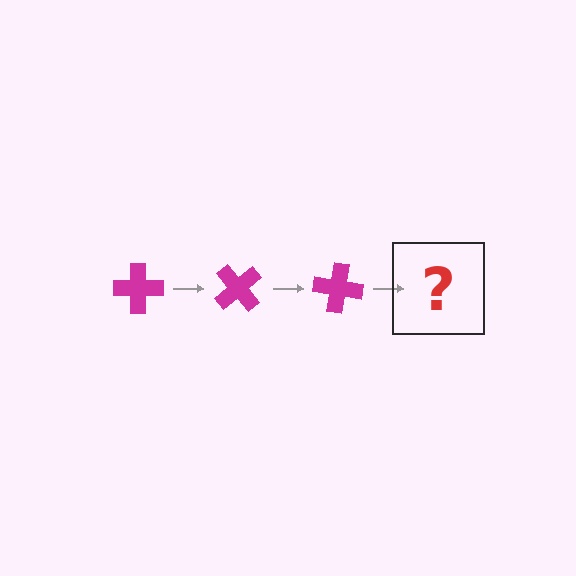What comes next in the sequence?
The next element should be a magenta cross rotated 150 degrees.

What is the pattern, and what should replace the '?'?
The pattern is that the cross rotates 50 degrees each step. The '?' should be a magenta cross rotated 150 degrees.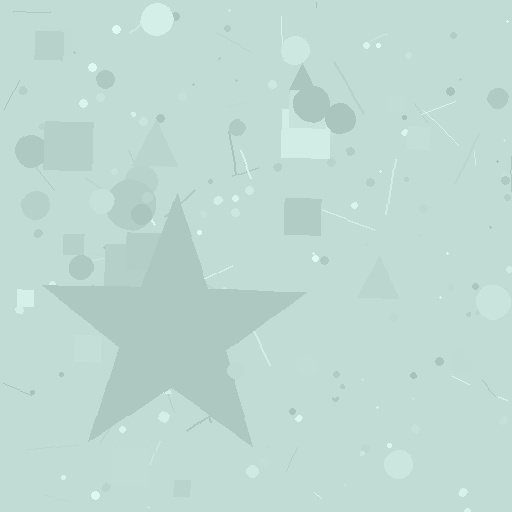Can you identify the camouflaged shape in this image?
The camouflaged shape is a star.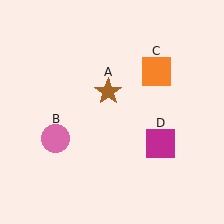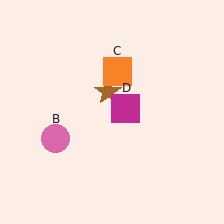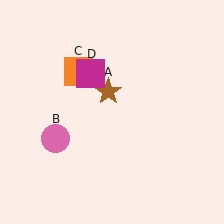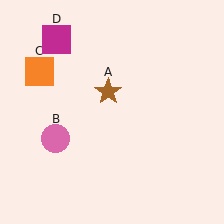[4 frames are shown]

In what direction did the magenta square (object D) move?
The magenta square (object D) moved up and to the left.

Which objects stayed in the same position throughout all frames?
Brown star (object A) and pink circle (object B) remained stationary.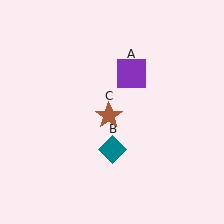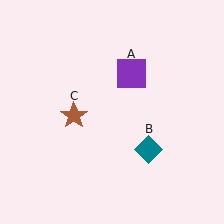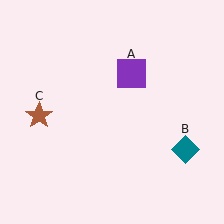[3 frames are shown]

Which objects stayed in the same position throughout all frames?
Purple square (object A) remained stationary.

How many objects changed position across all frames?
2 objects changed position: teal diamond (object B), brown star (object C).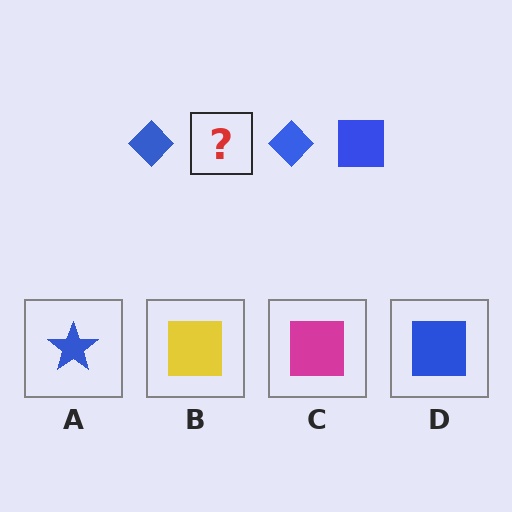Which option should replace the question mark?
Option D.